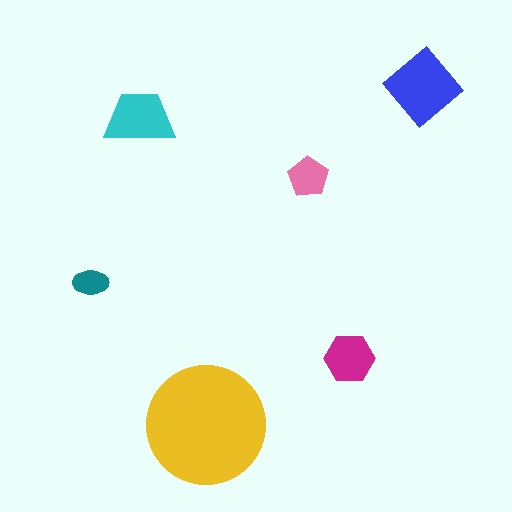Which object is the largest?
The yellow circle.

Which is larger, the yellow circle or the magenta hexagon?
The yellow circle.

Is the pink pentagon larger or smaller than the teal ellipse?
Larger.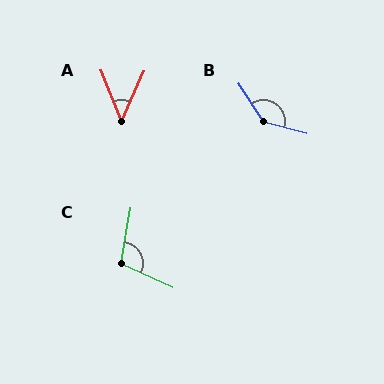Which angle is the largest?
B, at approximately 137 degrees.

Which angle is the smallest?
A, at approximately 46 degrees.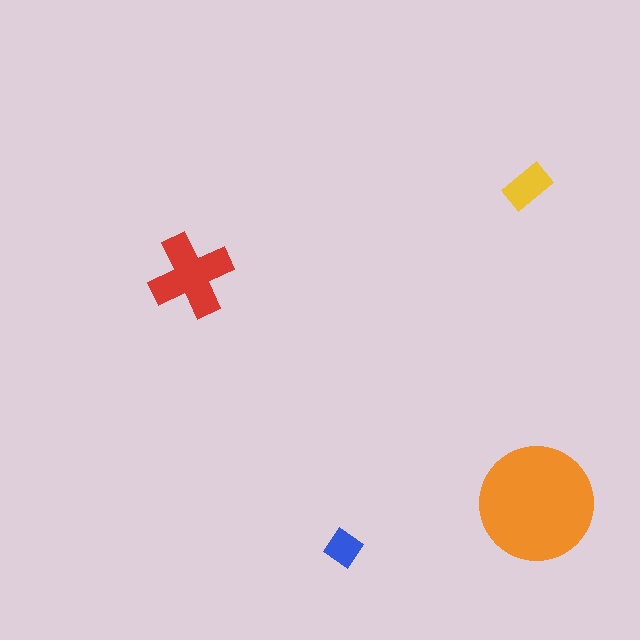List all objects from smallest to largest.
The blue diamond, the yellow rectangle, the red cross, the orange circle.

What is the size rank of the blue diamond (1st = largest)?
4th.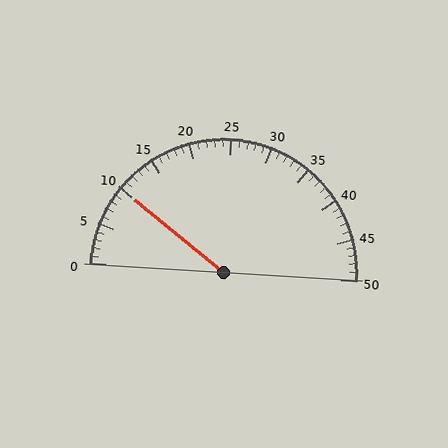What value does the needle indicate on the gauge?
The needle indicates approximately 10.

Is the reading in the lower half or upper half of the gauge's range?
The reading is in the lower half of the range (0 to 50).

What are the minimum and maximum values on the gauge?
The gauge ranges from 0 to 50.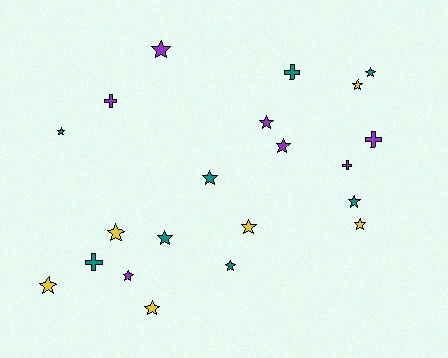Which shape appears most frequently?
Star, with 16 objects.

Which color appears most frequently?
Teal, with 8 objects.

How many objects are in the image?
There are 21 objects.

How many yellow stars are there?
There are 6 yellow stars.